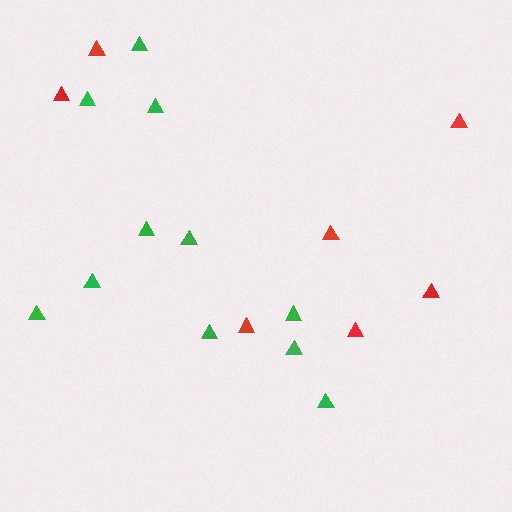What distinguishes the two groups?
There are 2 groups: one group of red triangles (7) and one group of green triangles (11).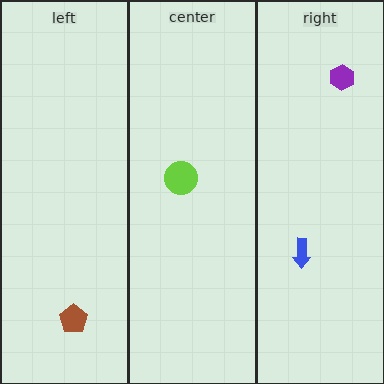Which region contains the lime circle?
The center region.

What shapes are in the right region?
The blue arrow, the purple hexagon.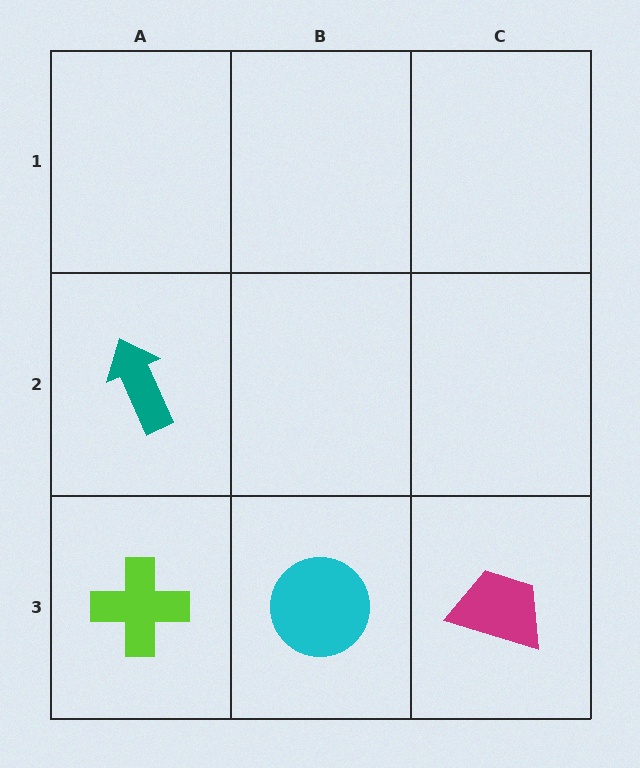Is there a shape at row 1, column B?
No, that cell is empty.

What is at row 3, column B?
A cyan circle.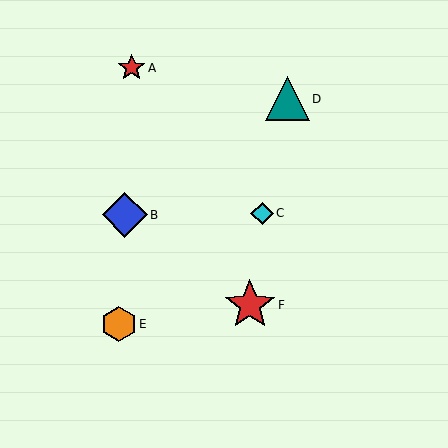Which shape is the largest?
The red star (labeled F) is the largest.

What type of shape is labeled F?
Shape F is a red star.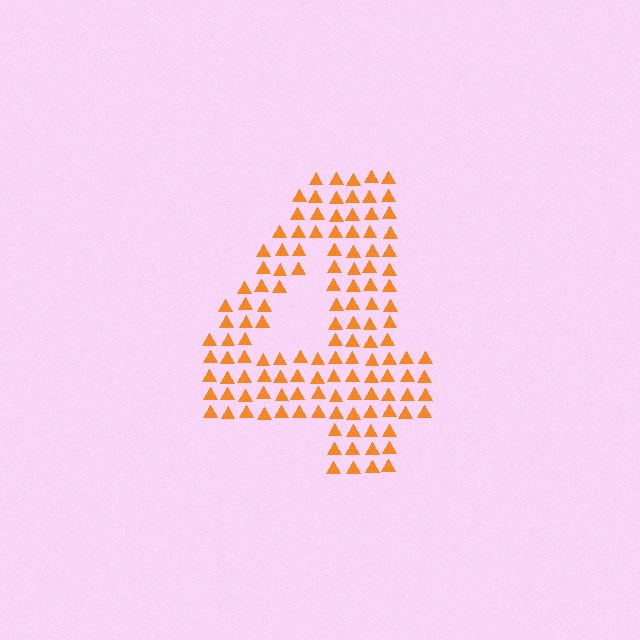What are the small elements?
The small elements are triangles.